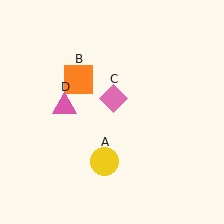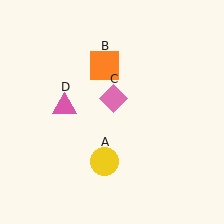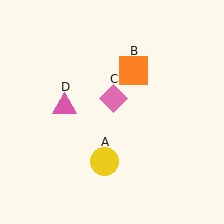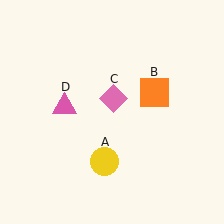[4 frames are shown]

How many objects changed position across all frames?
1 object changed position: orange square (object B).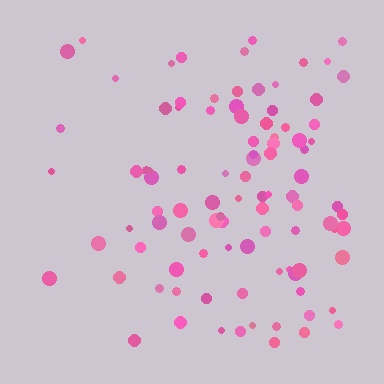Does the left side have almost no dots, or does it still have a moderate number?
Still a moderate number, just noticeably fewer than the right.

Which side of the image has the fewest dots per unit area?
The left.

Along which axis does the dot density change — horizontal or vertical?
Horizontal.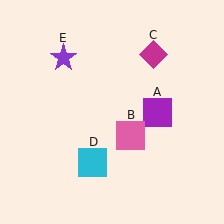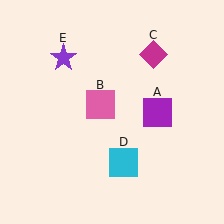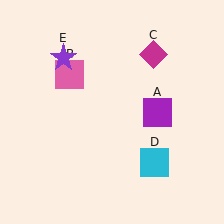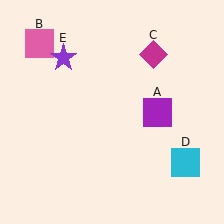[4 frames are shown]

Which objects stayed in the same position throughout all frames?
Purple square (object A) and magenta diamond (object C) and purple star (object E) remained stationary.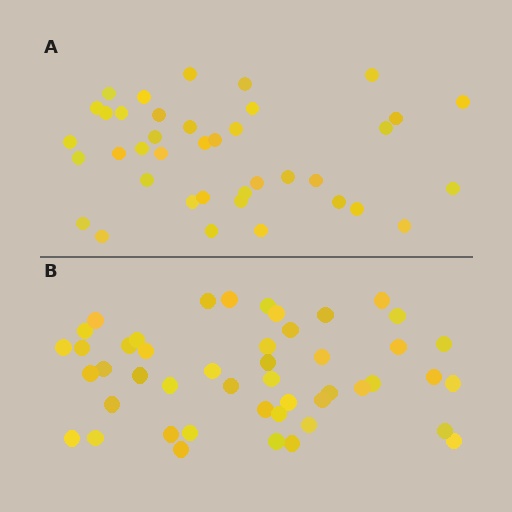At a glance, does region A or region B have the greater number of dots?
Region B (the bottom region) has more dots.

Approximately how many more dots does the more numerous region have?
Region B has roughly 8 or so more dots than region A.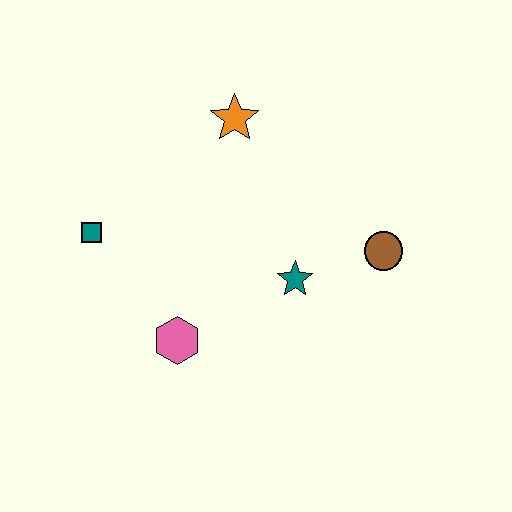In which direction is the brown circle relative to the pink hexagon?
The brown circle is to the right of the pink hexagon.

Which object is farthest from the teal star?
The teal square is farthest from the teal star.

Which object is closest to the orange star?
The teal star is closest to the orange star.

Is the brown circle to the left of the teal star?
No